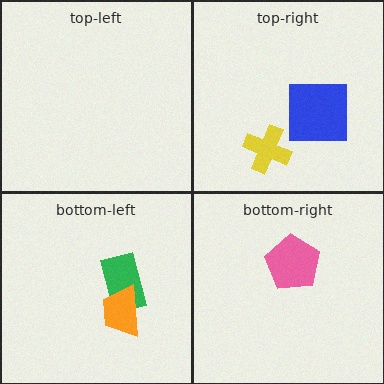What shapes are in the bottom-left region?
The green rectangle, the orange trapezoid.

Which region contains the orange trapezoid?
The bottom-left region.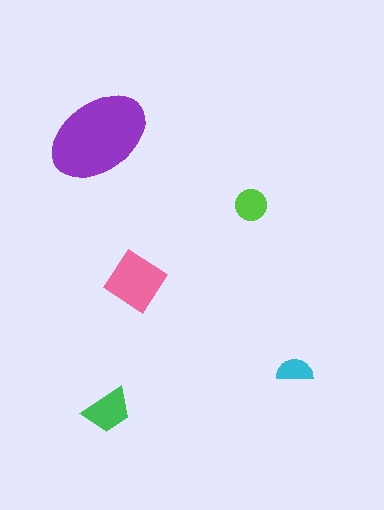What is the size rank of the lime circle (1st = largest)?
4th.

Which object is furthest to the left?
The purple ellipse is leftmost.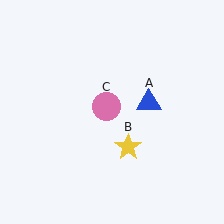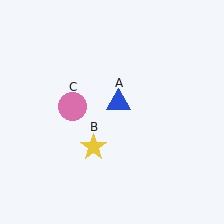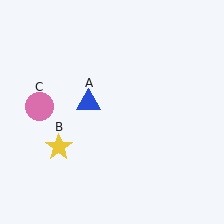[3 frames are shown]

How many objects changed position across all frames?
3 objects changed position: blue triangle (object A), yellow star (object B), pink circle (object C).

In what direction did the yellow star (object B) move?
The yellow star (object B) moved left.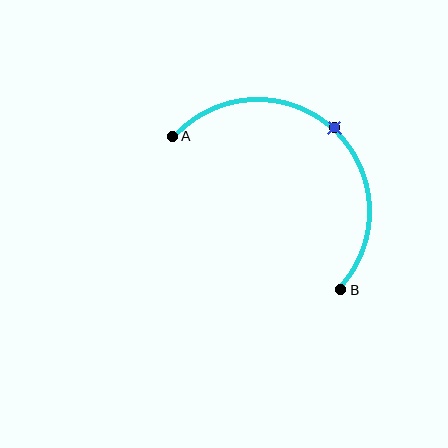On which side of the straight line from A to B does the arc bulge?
The arc bulges above and to the right of the straight line connecting A and B.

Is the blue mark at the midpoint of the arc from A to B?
Yes. The blue mark lies on the arc at equal arc-length from both A and B — it is the arc midpoint.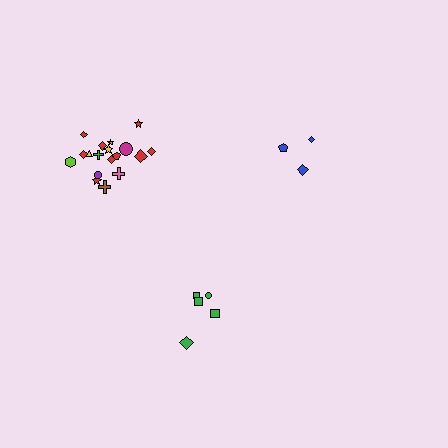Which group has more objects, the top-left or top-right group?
The top-left group.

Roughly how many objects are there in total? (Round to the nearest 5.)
Roughly 25 objects in total.